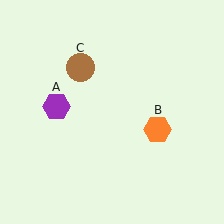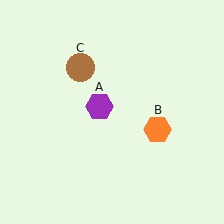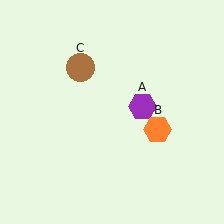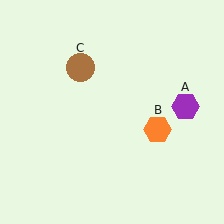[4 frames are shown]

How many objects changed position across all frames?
1 object changed position: purple hexagon (object A).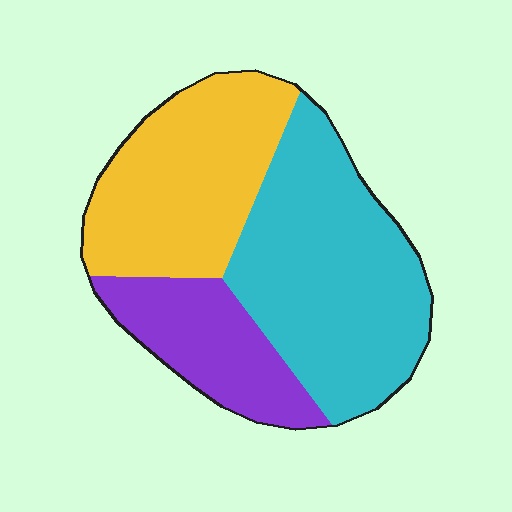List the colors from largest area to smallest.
From largest to smallest: cyan, yellow, purple.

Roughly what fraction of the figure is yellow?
Yellow covers around 35% of the figure.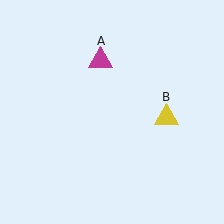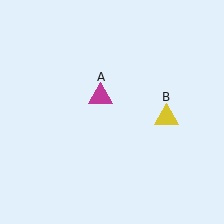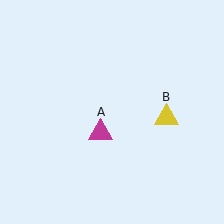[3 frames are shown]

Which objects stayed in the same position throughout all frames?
Yellow triangle (object B) remained stationary.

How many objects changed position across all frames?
1 object changed position: magenta triangle (object A).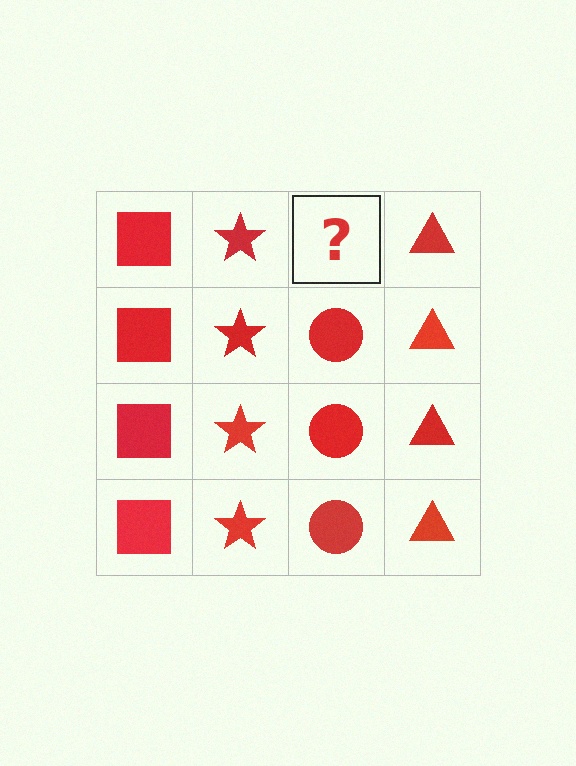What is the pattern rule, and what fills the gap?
The rule is that each column has a consistent shape. The gap should be filled with a red circle.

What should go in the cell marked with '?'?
The missing cell should contain a red circle.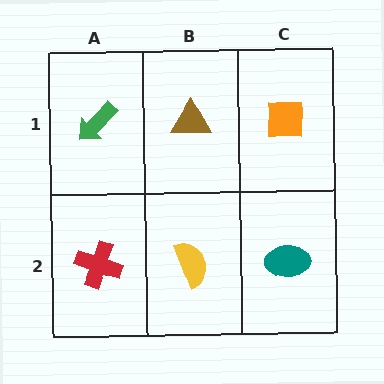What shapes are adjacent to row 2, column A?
A green arrow (row 1, column A), a yellow semicircle (row 2, column B).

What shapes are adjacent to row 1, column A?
A red cross (row 2, column A), a brown triangle (row 1, column B).